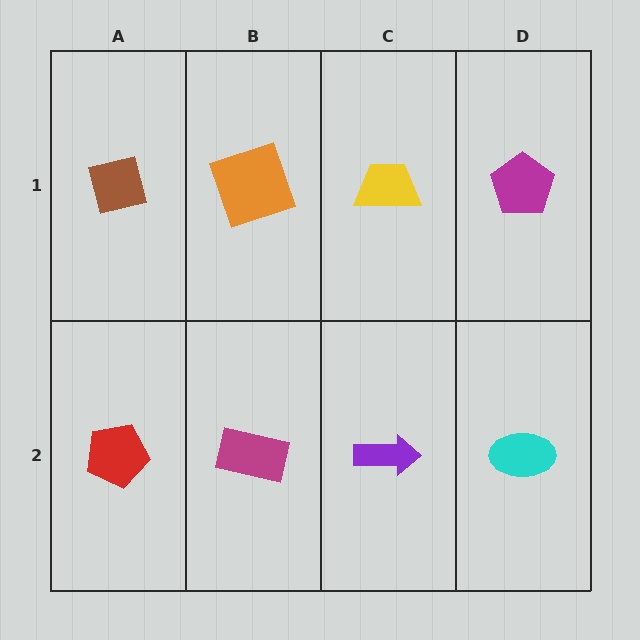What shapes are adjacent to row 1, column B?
A magenta rectangle (row 2, column B), a brown square (row 1, column A), a yellow trapezoid (row 1, column C).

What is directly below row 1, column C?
A purple arrow.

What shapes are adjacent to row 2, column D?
A magenta pentagon (row 1, column D), a purple arrow (row 2, column C).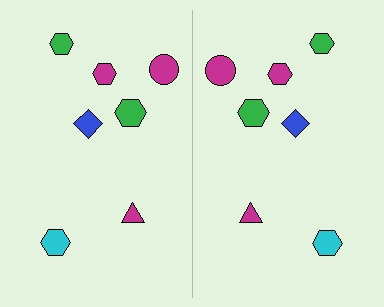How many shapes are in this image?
There are 14 shapes in this image.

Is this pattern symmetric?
Yes, this pattern has bilateral (reflection) symmetry.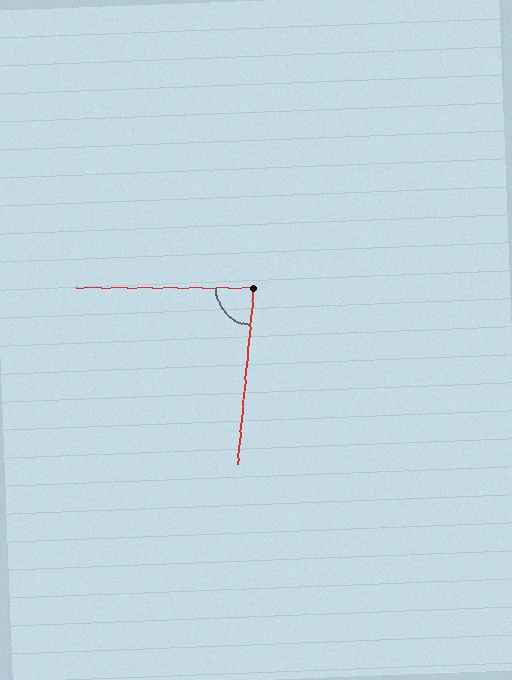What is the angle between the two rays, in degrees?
Approximately 85 degrees.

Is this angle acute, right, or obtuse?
It is acute.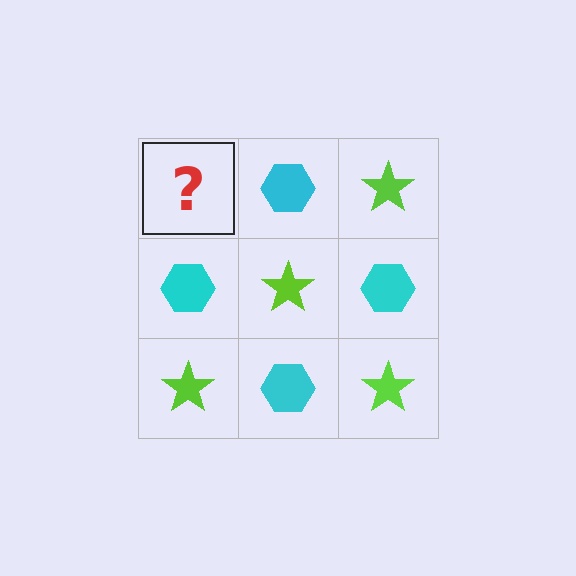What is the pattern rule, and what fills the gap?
The rule is that it alternates lime star and cyan hexagon in a checkerboard pattern. The gap should be filled with a lime star.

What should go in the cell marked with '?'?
The missing cell should contain a lime star.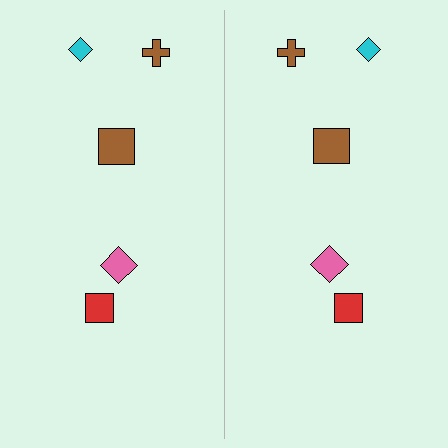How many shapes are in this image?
There are 10 shapes in this image.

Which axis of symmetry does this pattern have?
The pattern has a vertical axis of symmetry running through the center of the image.